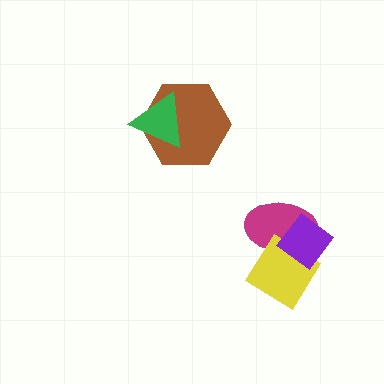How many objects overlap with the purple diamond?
2 objects overlap with the purple diamond.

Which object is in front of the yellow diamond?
The purple diamond is in front of the yellow diamond.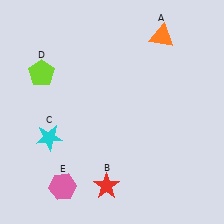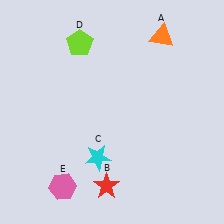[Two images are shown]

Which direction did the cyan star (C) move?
The cyan star (C) moved right.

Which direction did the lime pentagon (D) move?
The lime pentagon (D) moved right.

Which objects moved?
The objects that moved are: the cyan star (C), the lime pentagon (D).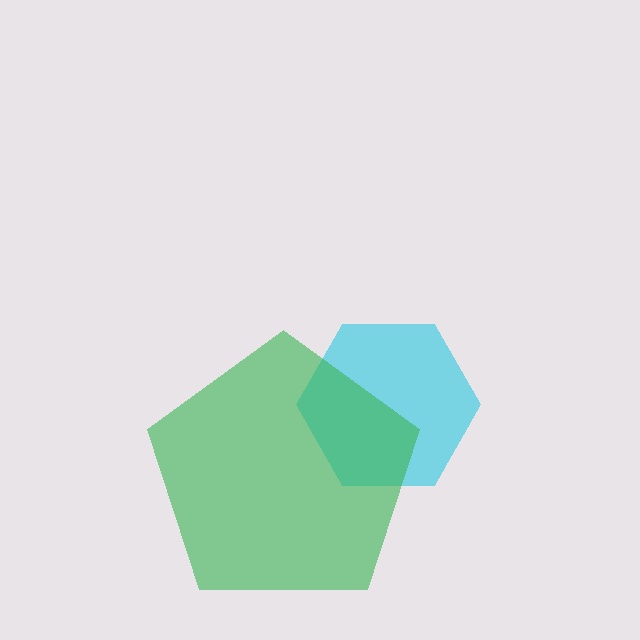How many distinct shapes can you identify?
There are 2 distinct shapes: a cyan hexagon, a green pentagon.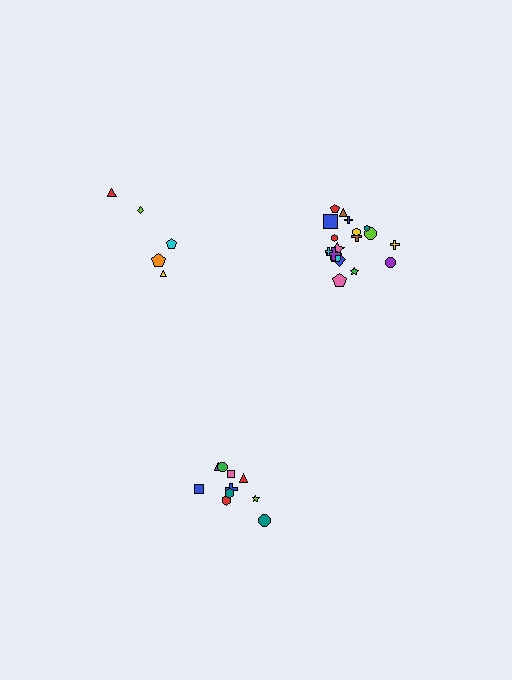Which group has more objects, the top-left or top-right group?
The top-right group.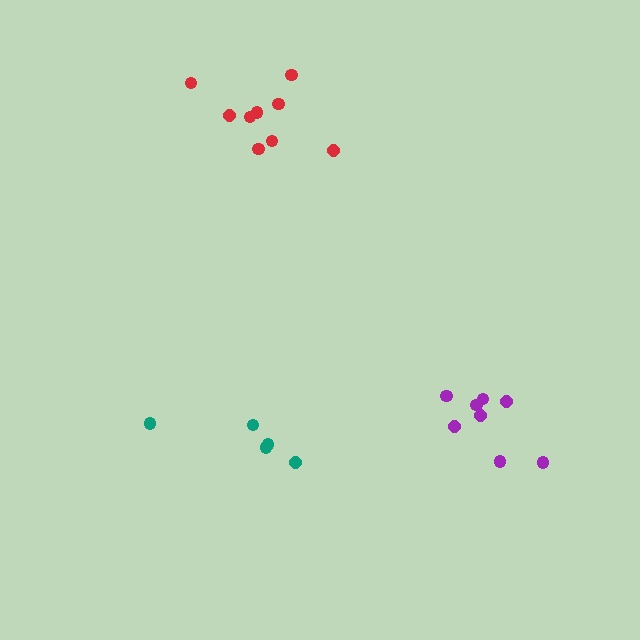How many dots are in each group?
Group 1: 5 dots, Group 2: 9 dots, Group 3: 8 dots (22 total).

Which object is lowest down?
The teal cluster is bottommost.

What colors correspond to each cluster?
The clusters are colored: teal, red, purple.